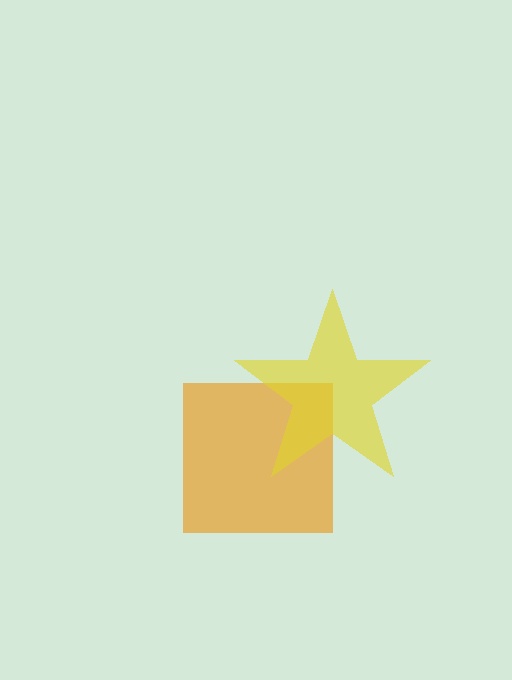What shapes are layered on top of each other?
The layered shapes are: an orange square, a yellow star.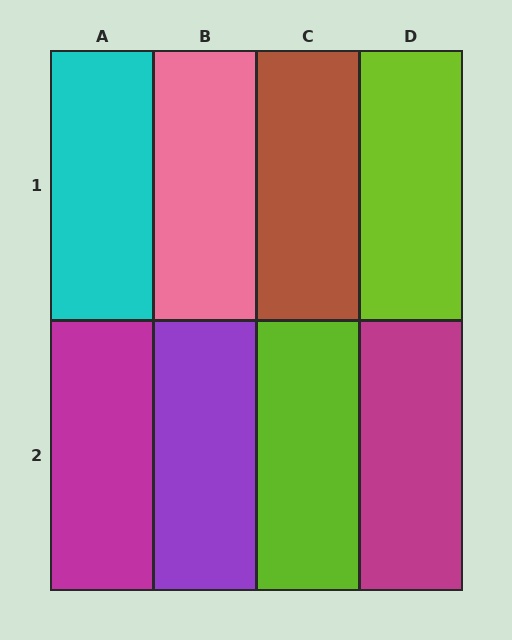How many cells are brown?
1 cell is brown.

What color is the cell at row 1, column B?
Pink.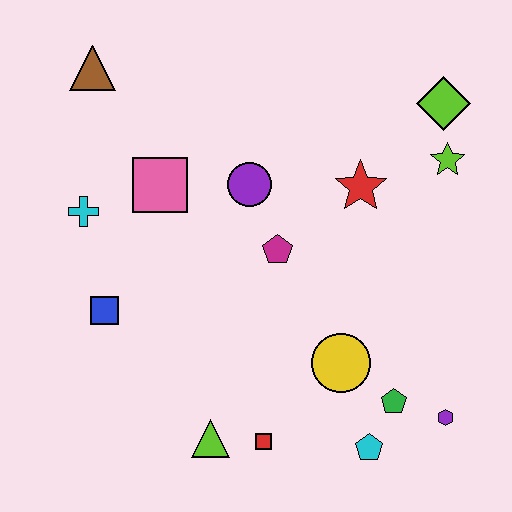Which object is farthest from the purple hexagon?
The brown triangle is farthest from the purple hexagon.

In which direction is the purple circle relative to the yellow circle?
The purple circle is above the yellow circle.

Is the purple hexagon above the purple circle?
No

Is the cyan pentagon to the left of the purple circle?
No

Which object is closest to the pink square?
The cyan cross is closest to the pink square.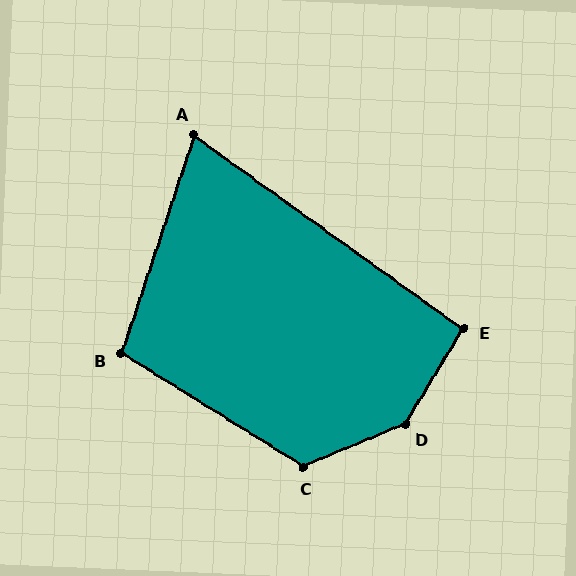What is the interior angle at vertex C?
Approximately 125 degrees (obtuse).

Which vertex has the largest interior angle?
D, at approximately 144 degrees.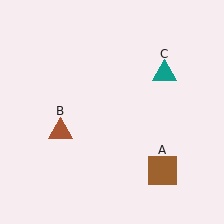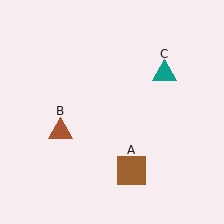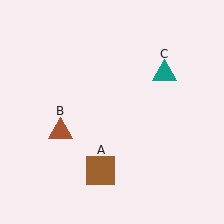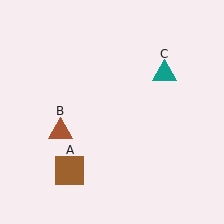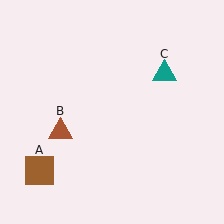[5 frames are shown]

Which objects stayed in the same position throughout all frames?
Brown triangle (object B) and teal triangle (object C) remained stationary.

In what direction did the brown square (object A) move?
The brown square (object A) moved left.